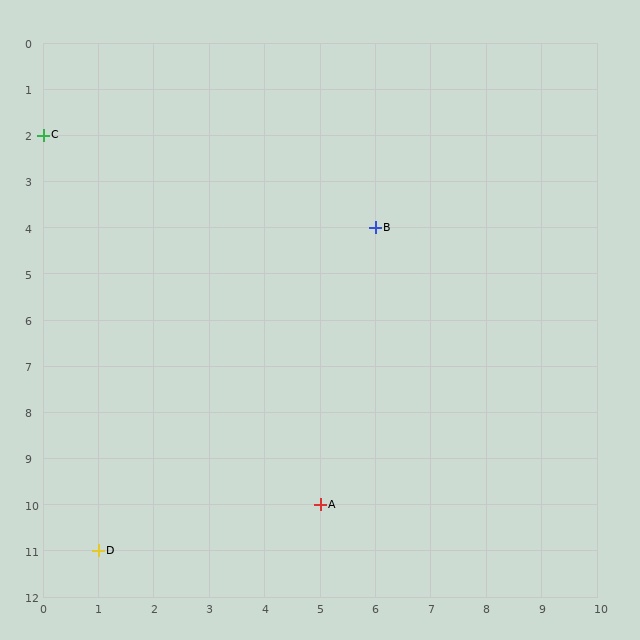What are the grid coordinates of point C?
Point C is at grid coordinates (0, 2).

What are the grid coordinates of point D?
Point D is at grid coordinates (1, 11).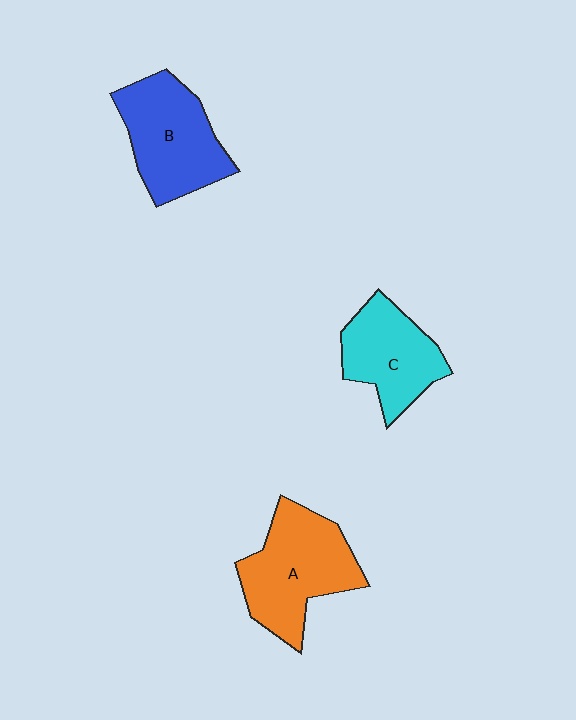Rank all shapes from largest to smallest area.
From largest to smallest: A (orange), B (blue), C (cyan).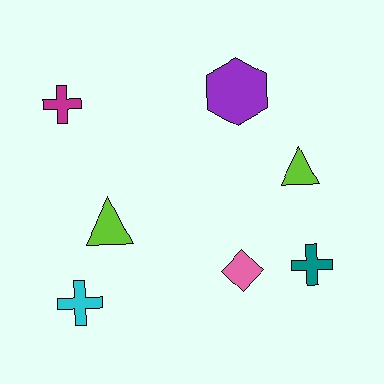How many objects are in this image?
There are 7 objects.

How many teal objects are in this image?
There is 1 teal object.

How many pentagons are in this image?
There are no pentagons.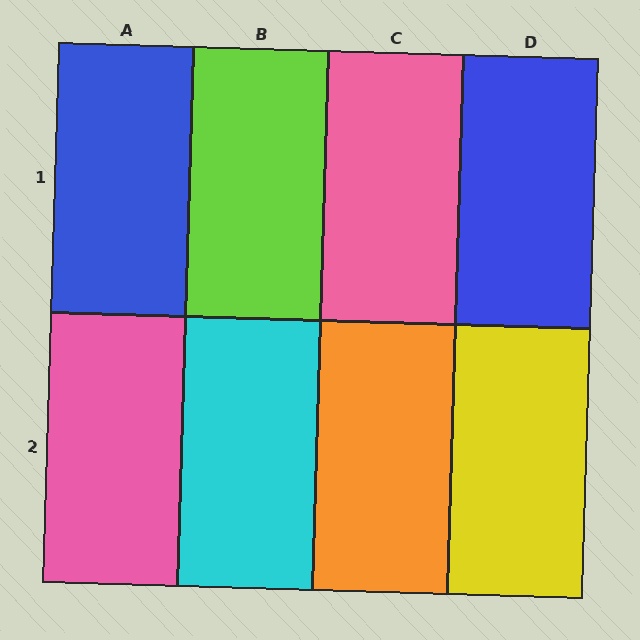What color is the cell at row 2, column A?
Pink.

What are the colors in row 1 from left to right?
Blue, lime, pink, blue.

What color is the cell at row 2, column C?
Orange.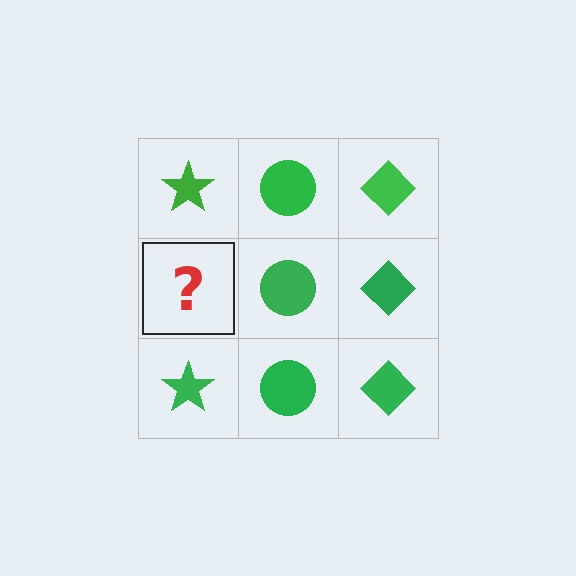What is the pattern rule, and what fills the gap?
The rule is that each column has a consistent shape. The gap should be filled with a green star.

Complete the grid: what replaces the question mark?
The question mark should be replaced with a green star.